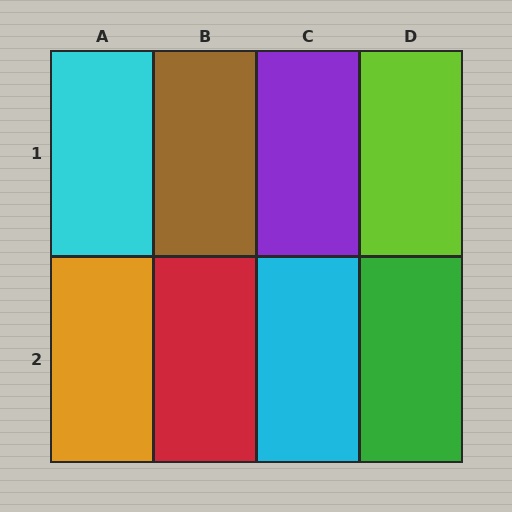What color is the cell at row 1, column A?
Cyan.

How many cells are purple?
1 cell is purple.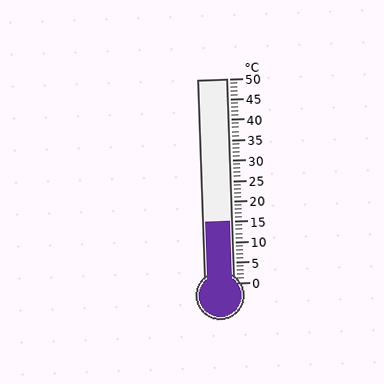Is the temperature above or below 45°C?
The temperature is below 45°C.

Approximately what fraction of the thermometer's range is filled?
The thermometer is filled to approximately 30% of its range.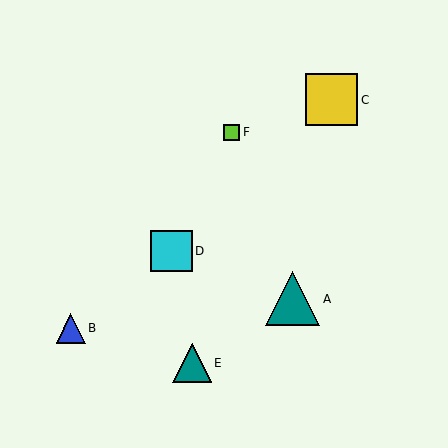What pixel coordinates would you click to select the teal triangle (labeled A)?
Click at (293, 299) to select the teal triangle A.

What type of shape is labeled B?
Shape B is a blue triangle.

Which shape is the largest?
The teal triangle (labeled A) is the largest.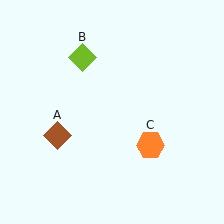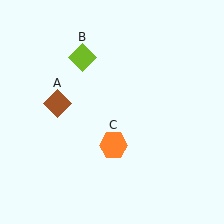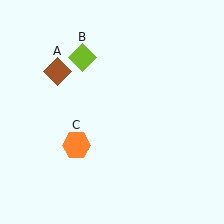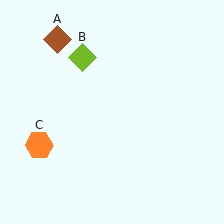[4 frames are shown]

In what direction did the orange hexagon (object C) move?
The orange hexagon (object C) moved left.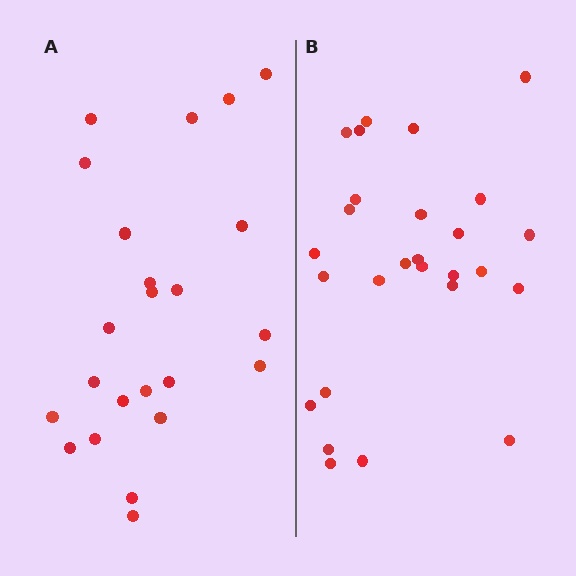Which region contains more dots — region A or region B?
Region B (the right region) has more dots.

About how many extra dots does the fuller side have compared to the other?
Region B has about 4 more dots than region A.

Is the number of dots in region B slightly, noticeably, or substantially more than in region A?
Region B has only slightly more — the two regions are fairly close. The ratio is roughly 1.2 to 1.